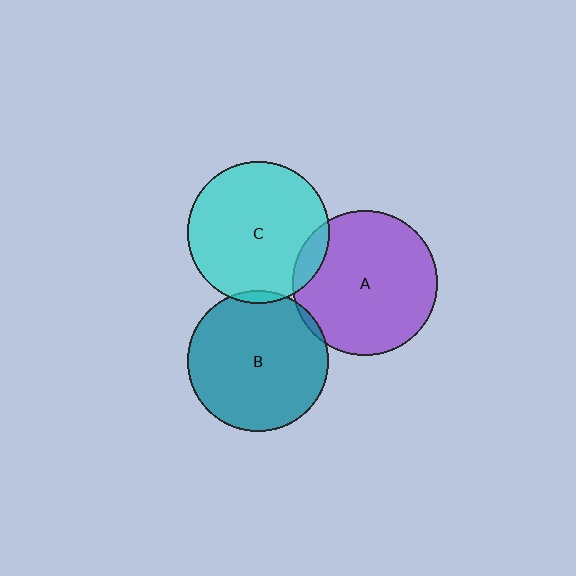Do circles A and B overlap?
Yes.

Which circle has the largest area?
Circle A (purple).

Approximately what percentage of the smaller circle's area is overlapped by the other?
Approximately 5%.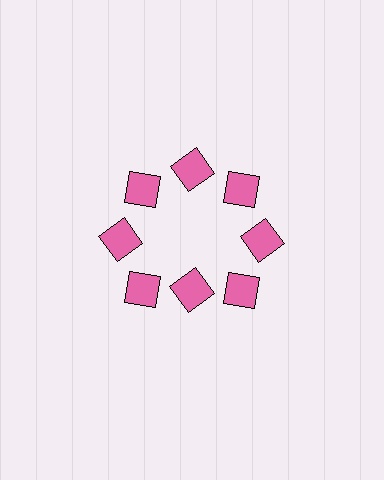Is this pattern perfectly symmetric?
No. The 8 pink squares are arranged in a ring, but one element near the 6 o'clock position is pulled inward toward the center, breaking the 8-fold rotational symmetry.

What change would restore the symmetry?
The symmetry would be restored by moving it outward, back onto the ring so that all 8 squares sit at equal angles and equal distance from the center.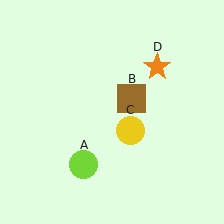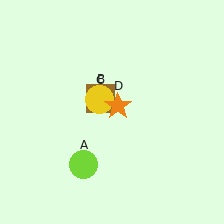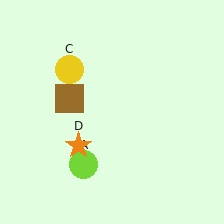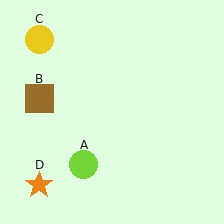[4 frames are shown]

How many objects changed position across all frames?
3 objects changed position: brown square (object B), yellow circle (object C), orange star (object D).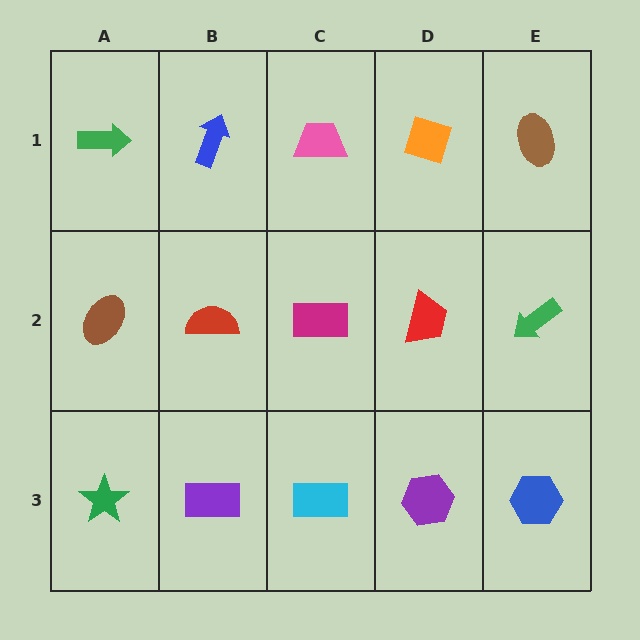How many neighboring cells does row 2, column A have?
3.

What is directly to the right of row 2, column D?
A green arrow.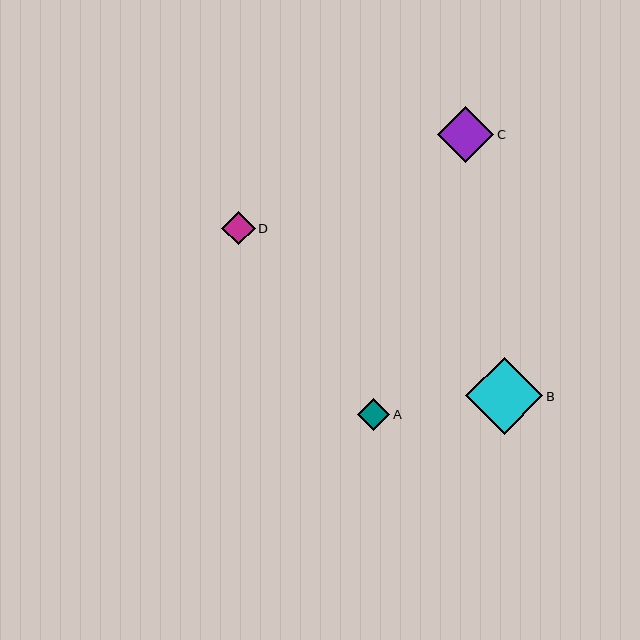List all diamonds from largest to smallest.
From largest to smallest: B, C, D, A.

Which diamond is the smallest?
Diamond A is the smallest with a size of approximately 32 pixels.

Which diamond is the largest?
Diamond B is the largest with a size of approximately 77 pixels.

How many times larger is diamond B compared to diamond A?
Diamond B is approximately 2.4 times the size of diamond A.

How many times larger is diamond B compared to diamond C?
Diamond B is approximately 1.4 times the size of diamond C.